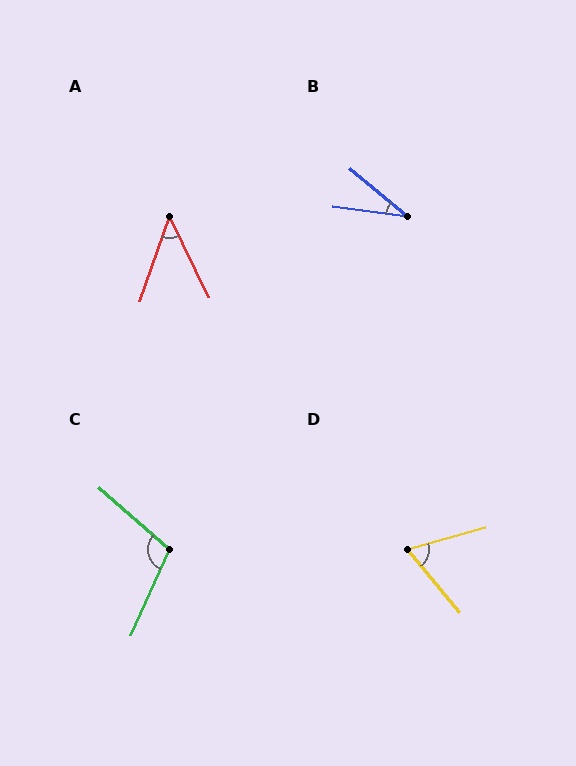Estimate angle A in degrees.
Approximately 45 degrees.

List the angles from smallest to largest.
B (32°), A (45°), D (66°), C (107°).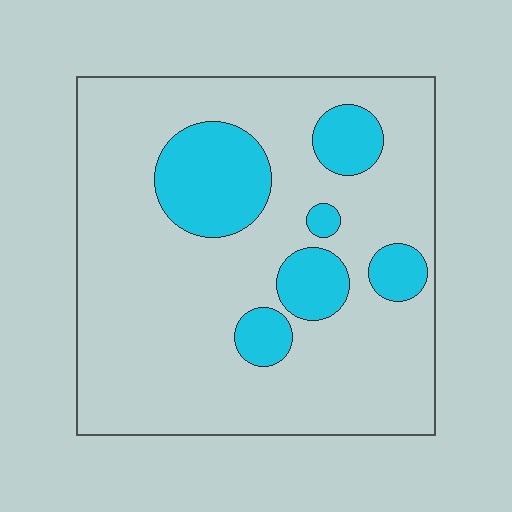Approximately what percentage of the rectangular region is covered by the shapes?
Approximately 20%.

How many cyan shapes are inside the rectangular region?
6.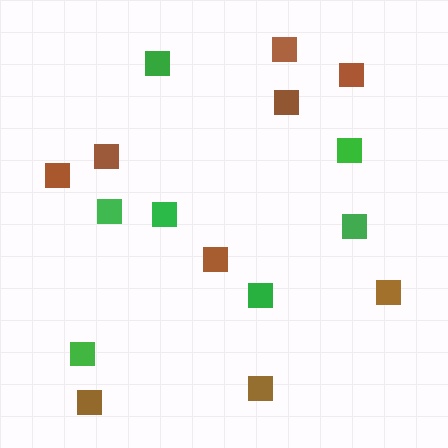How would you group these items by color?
There are 2 groups: one group of brown squares (9) and one group of green squares (7).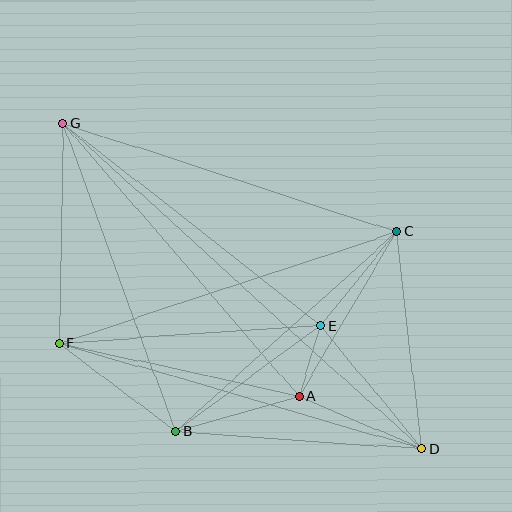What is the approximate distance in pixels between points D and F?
The distance between D and F is approximately 377 pixels.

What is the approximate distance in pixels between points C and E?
The distance between C and E is approximately 121 pixels.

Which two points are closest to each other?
Points A and E are closest to each other.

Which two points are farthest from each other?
Points D and G are farthest from each other.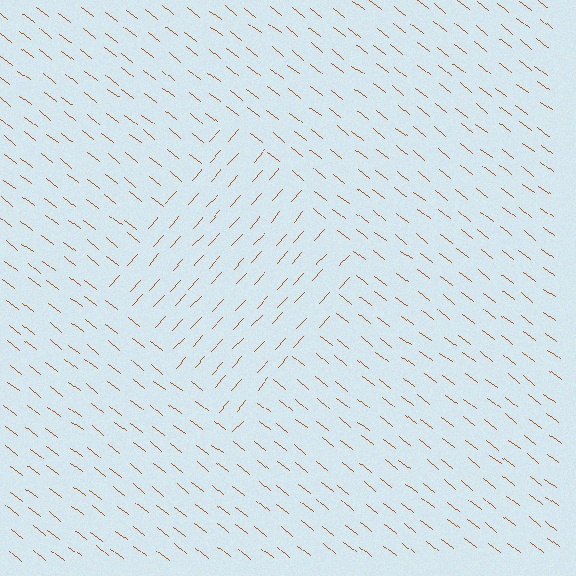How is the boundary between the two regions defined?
The boundary is defined purely by a change in line orientation (approximately 86 degrees difference). All lines are the same color and thickness.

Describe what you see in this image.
The image is filled with small brown line segments. A diamond region in the image has lines oriented differently from the surrounding lines, creating a visible texture boundary.